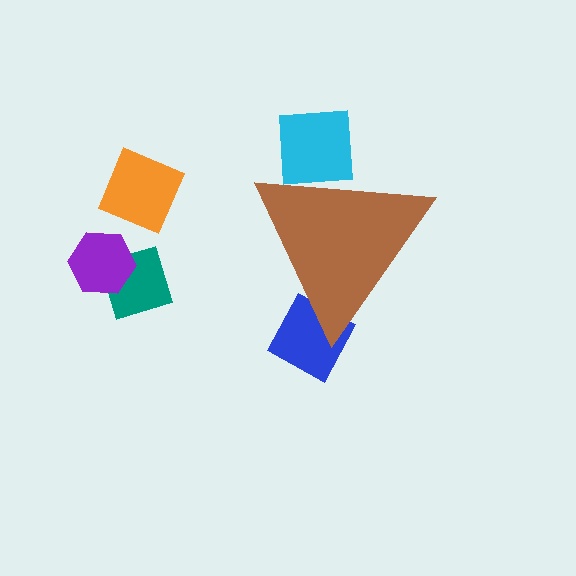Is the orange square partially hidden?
No, the orange square is fully visible.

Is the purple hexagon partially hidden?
No, the purple hexagon is fully visible.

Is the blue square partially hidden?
Yes, the blue square is partially hidden behind the brown triangle.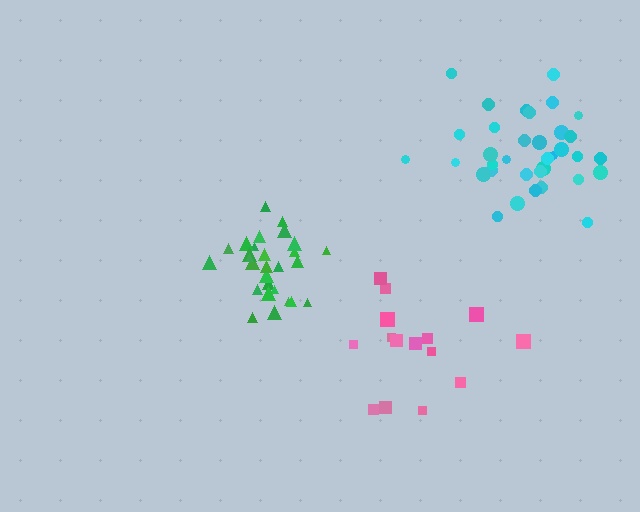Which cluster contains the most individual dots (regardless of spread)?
Cyan (35).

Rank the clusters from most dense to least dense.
green, cyan, pink.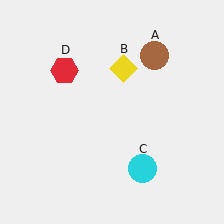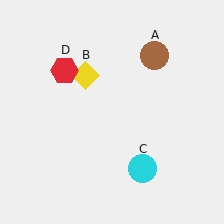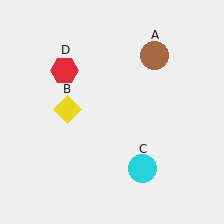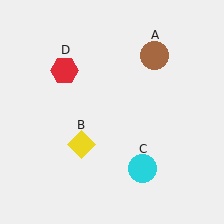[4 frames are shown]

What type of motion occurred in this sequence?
The yellow diamond (object B) rotated counterclockwise around the center of the scene.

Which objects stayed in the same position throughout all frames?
Brown circle (object A) and cyan circle (object C) and red hexagon (object D) remained stationary.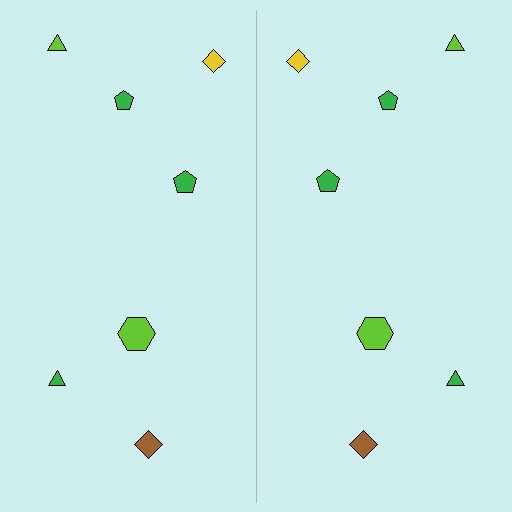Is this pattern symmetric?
Yes, this pattern has bilateral (reflection) symmetry.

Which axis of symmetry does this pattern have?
The pattern has a vertical axis of symmetry running through the center of the image.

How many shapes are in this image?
There are 14 shapes in this image.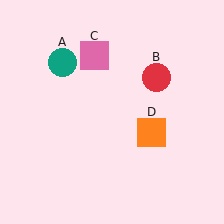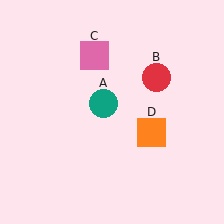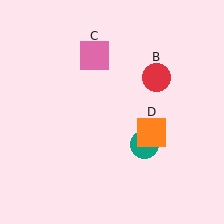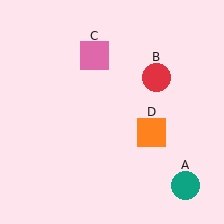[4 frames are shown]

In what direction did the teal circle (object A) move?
The teal circle (object A) moved down and to the right.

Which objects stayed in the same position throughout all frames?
Red circle (object B) and pink square (object C) and orange square (object D) remained stationary.